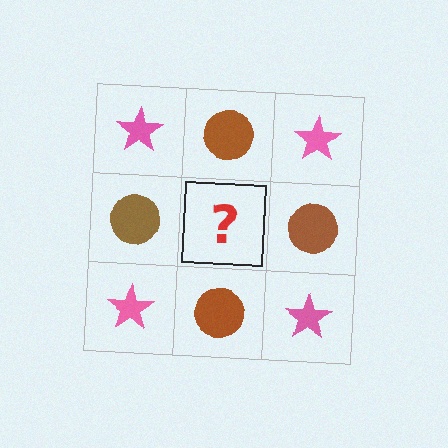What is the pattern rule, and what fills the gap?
The rule is that it alternates pink star and brown circle in a checkerboard pattern. The gap should be filled with a pink star.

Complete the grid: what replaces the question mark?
The question mark should be replaced with a pink star.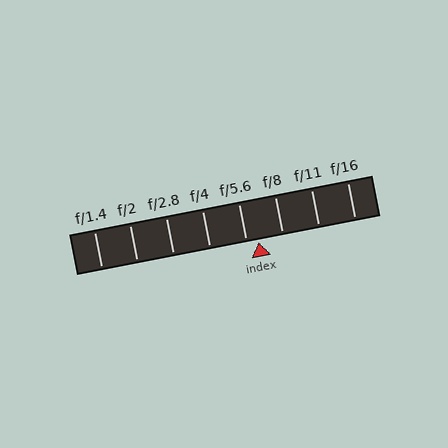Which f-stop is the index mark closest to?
The index mark is closest to f/5.6.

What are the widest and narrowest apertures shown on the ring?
The widest aperture shown is f/1.4 and the narrowest is f/16.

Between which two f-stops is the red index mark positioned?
The index mark is between f/5.6 and f/8.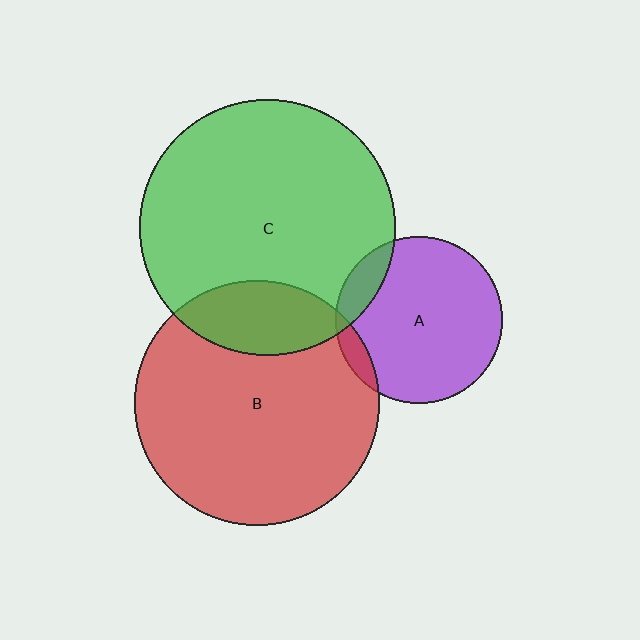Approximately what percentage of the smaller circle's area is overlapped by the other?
Approximately 10%.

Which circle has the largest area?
Circle C (green).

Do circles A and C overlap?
Yes.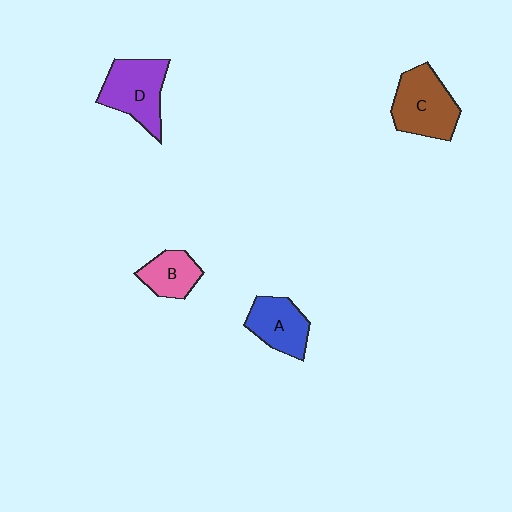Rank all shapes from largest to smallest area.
From largest to smallest: C (brown), D (purple), A (blue), B (pink).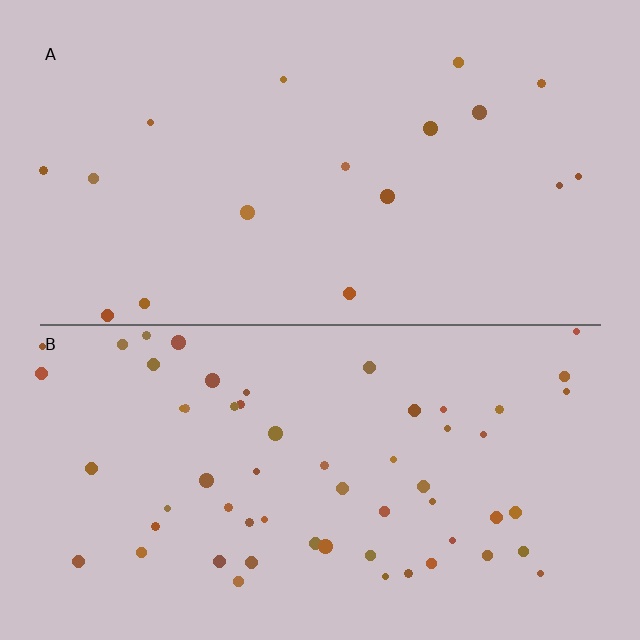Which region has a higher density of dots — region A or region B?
B (the bottom).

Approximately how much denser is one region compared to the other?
Approximately 3.5× — region B over region A.